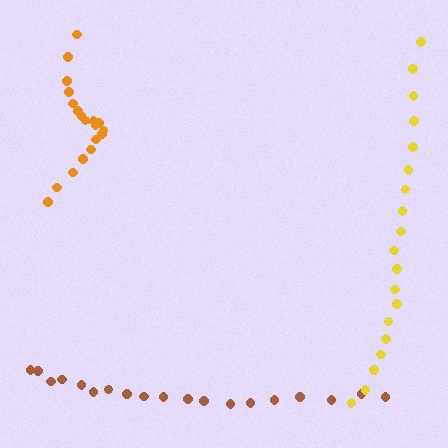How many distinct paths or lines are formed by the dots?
There are 3 distinct paths.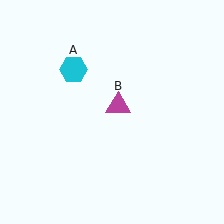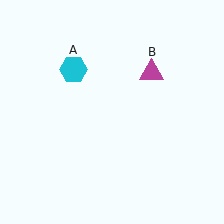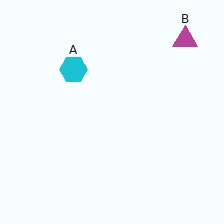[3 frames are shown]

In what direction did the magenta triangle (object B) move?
The magenta triangle (object B) moved up and to the right.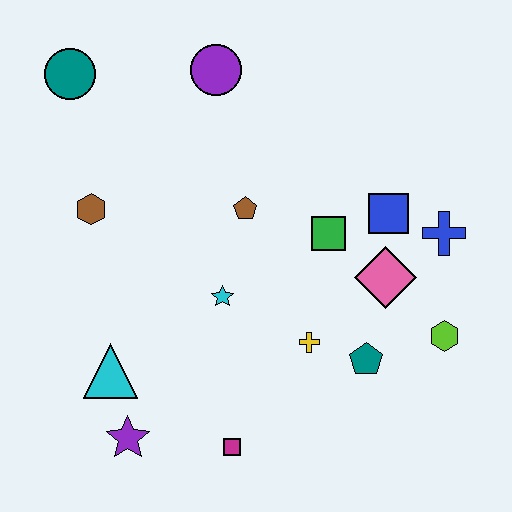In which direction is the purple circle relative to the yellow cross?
The purple circle is above the yellow cross.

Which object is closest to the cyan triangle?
The purple star is closest to the cyan triangle.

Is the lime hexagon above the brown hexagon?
No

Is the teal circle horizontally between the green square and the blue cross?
No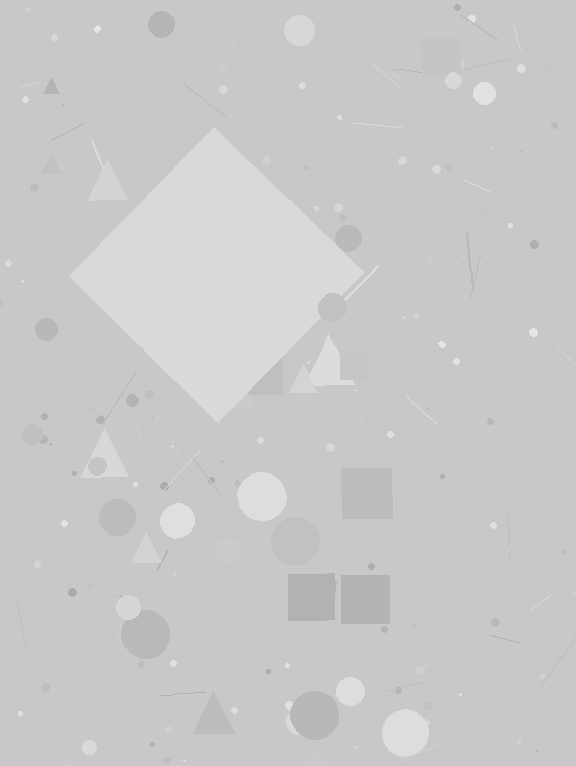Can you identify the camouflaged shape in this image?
The camouflaged shape is a diamond.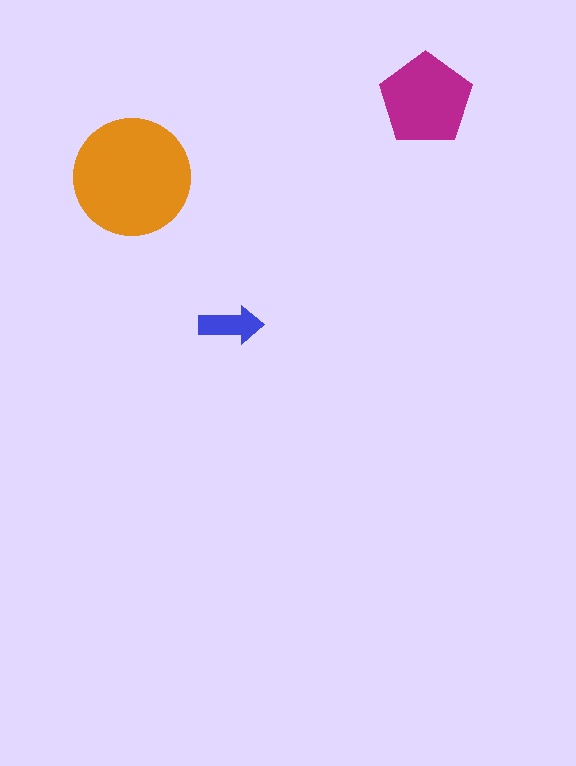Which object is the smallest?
The blue arrow.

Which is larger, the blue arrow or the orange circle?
The orange circle.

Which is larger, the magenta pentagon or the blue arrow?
The magenta pentagon.